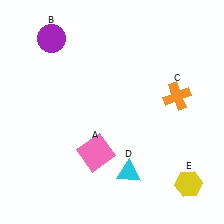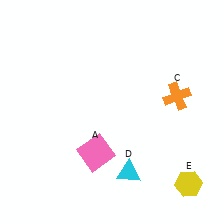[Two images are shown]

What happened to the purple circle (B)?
The purple circle (B) was removed in Image 2. It was in the top-left area of Image 1.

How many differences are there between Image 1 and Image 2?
There is 1 difference between the two images.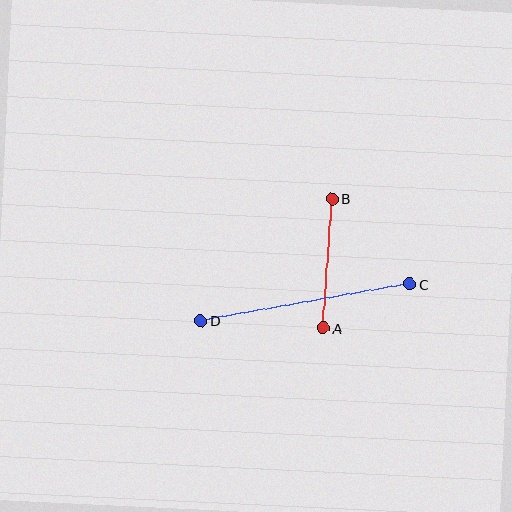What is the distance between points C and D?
The distance is approximately 212 pixels.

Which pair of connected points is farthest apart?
Points C and D are farthest apart.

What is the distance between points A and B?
The distance is approximately 130 pixels.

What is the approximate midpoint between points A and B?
The midpoint is at approximately (328, 263) pixels.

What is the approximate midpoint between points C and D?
The midpoint is at approximately (305, 302) pixels.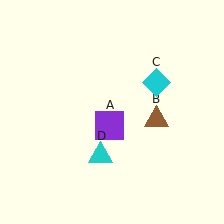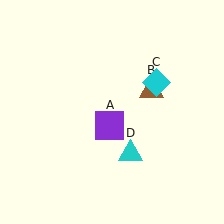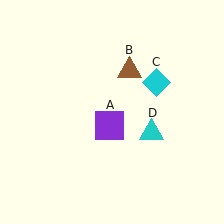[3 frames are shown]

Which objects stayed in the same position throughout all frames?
Purple square (object A) and cyan diamond (object C) remained stationary.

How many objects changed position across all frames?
2 objects changed position: brown triangle (object B), cyan triangle (object D).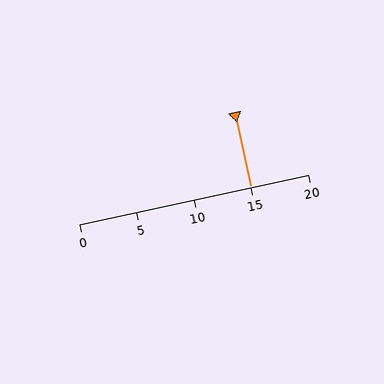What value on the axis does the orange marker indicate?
The marker indicates approximately 15.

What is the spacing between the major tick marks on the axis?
The major ticks are spaced 5 apart.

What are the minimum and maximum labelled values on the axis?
The axis runs from 0 to 20.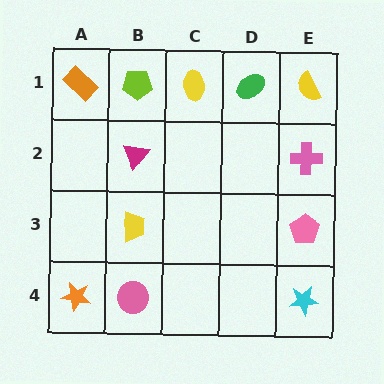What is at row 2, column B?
A magenta triangle.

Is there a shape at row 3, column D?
No, that cell is empty.